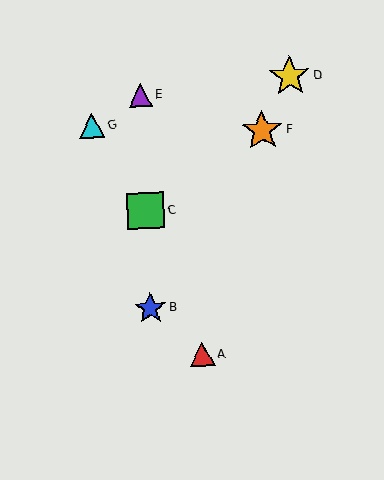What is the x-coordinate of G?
Object G is at x≈92.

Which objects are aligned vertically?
Objects B, C, E are aligned vertically.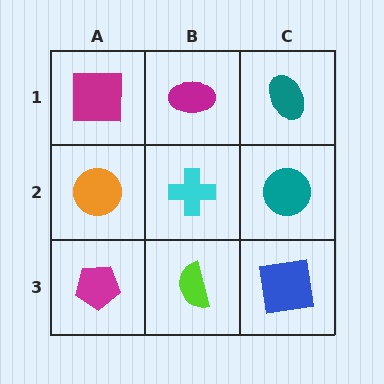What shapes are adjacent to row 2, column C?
A teal ellipse (row 1, column C), a blue square (row 3, column C), a cyan cross (row 2, column B).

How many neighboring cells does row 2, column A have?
3.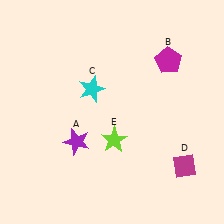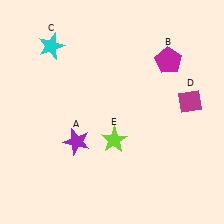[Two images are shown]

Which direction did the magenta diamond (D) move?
The magenta diamond (D) moved up.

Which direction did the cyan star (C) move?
The cyan star (C) moved up.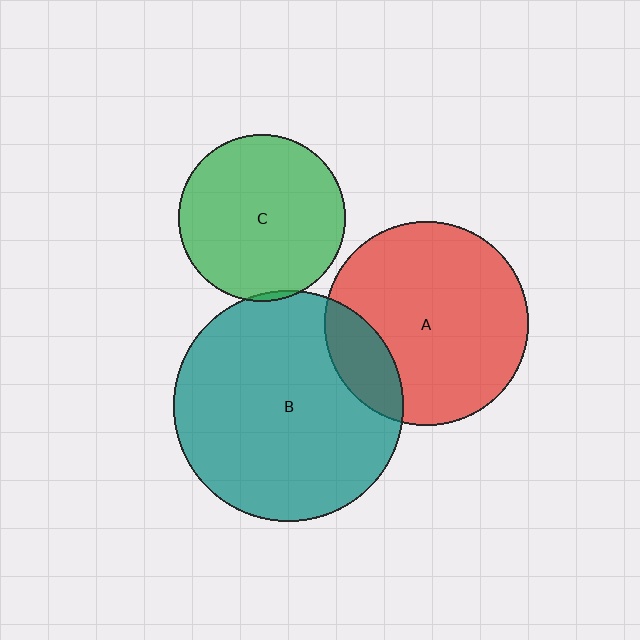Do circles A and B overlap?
Yes.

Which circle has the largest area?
Circle B (teal).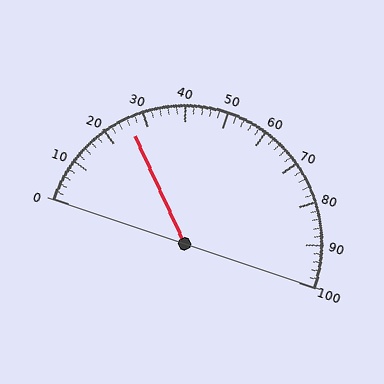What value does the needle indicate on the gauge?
The needle indicates approximately 26.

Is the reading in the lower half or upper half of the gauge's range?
The reading is in the lower half of the range (0 to 100).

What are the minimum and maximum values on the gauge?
The gauge ranges from 0 to 100.